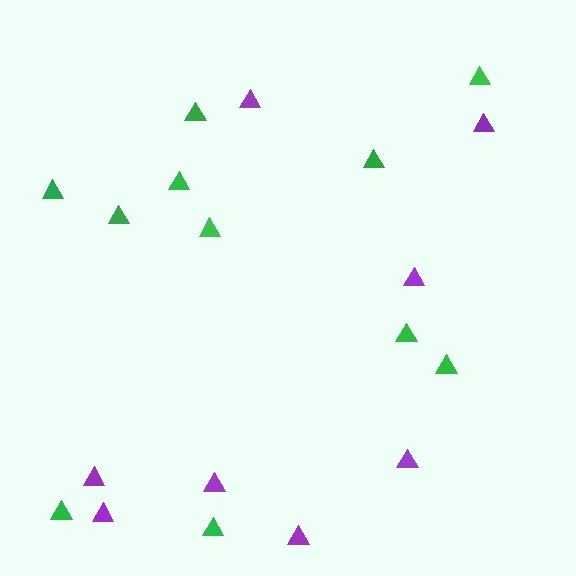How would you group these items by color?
There are 2 groups: one group of purple triangles (8) and one group of green triangles (11).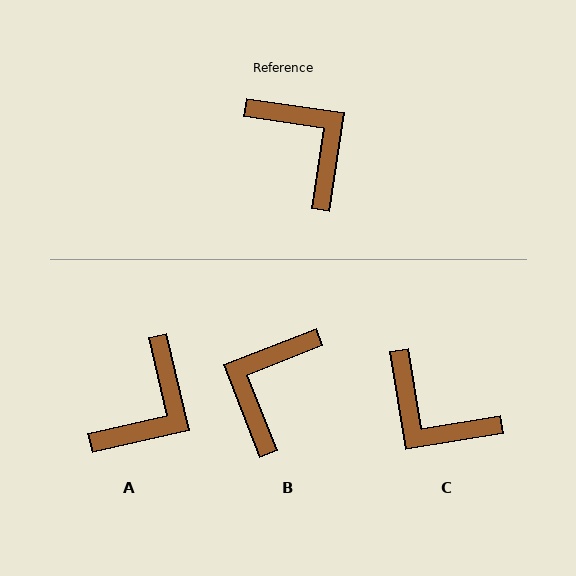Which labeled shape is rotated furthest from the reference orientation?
C, about 162 degrees away.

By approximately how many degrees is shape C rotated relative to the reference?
Approximately 162 degrees clockwise.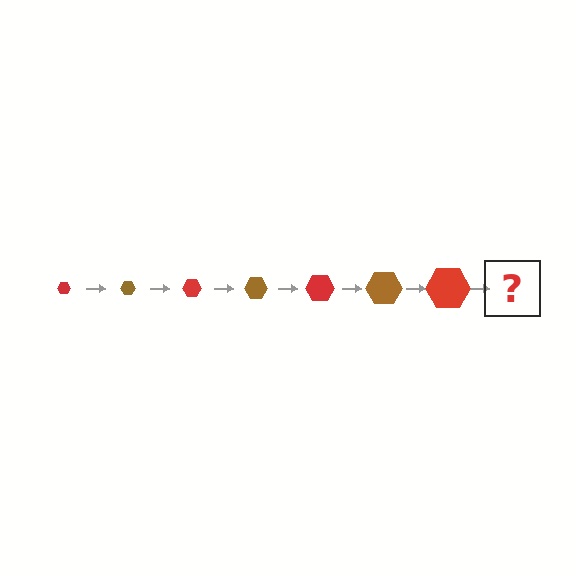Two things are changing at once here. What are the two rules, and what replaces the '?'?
The two rules are that the hexagon grows larger each step and the color cycles through red and brown. The '?' should be a brown hexagon, larger than the previous one.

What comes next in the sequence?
The next element should be a brown hexagon, larger than the previous one.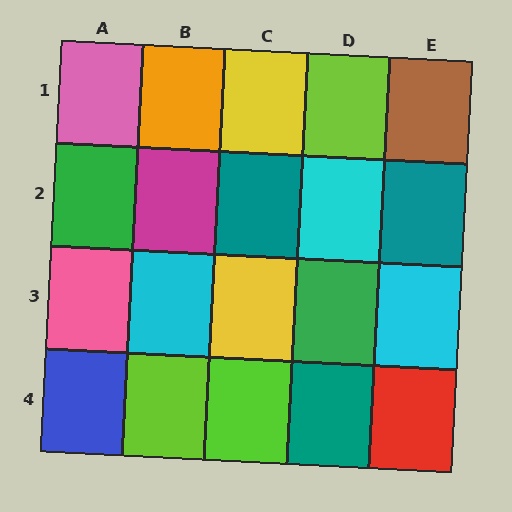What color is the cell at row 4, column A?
Blue.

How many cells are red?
1 cell is red.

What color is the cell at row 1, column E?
Brown.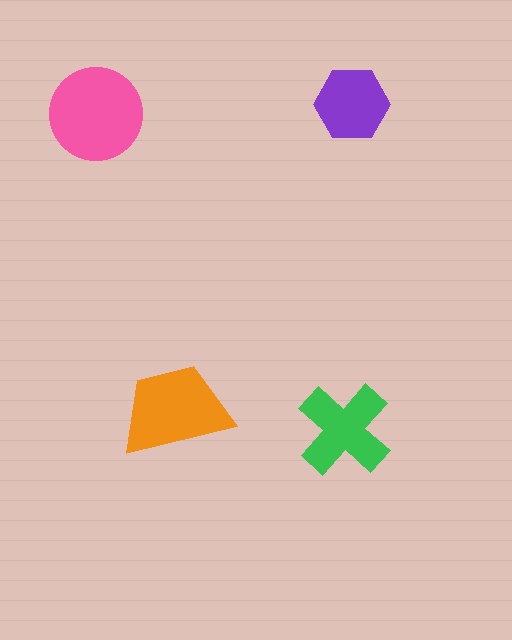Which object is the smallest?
The purple hexagon.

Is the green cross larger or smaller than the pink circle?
Smaller.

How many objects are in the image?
There are 4 objects in the image.